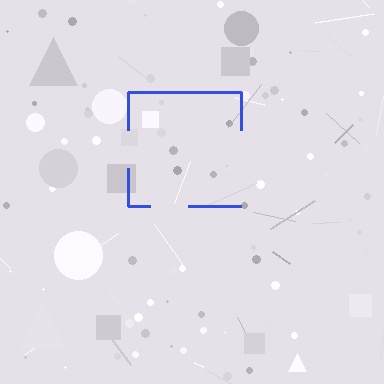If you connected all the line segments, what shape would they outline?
They would outline a square.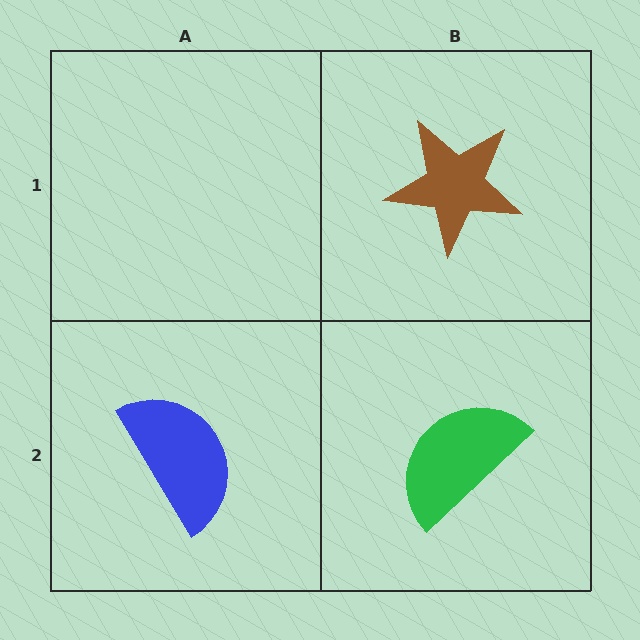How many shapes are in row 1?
1 shape.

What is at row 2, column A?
A blue semicircle.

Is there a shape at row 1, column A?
No, that cell is empty.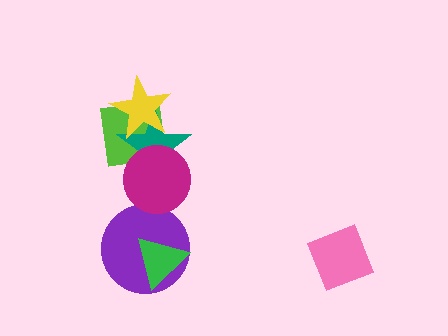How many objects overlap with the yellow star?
2 objects overlap with the yellow star.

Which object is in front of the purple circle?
The green triangle is in front of the purple circle.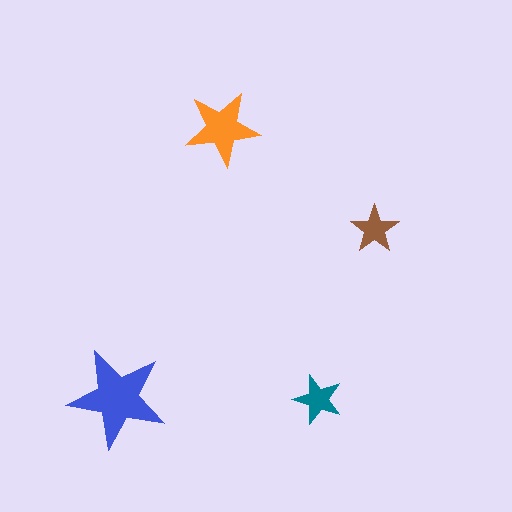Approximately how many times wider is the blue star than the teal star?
About 2 times wider.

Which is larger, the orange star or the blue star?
The blue one.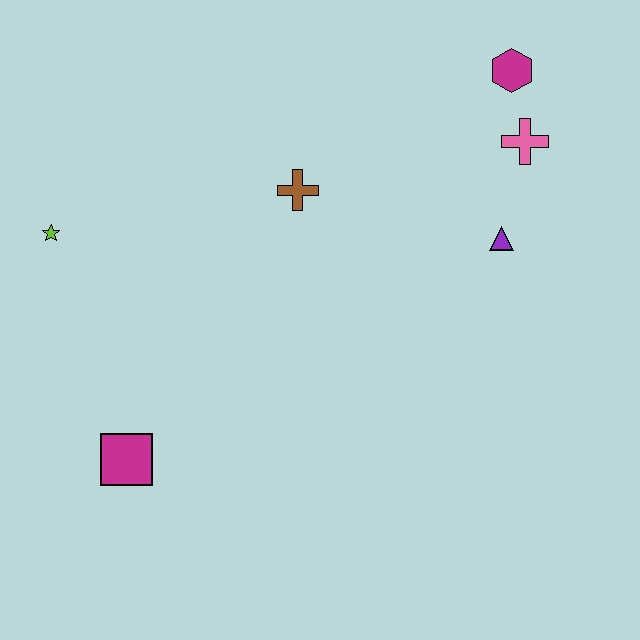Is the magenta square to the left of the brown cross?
Yes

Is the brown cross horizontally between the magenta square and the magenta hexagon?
Yes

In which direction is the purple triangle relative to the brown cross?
The purple triangle is to the right of the brown cross.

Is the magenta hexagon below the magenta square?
No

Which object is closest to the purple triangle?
The pink cross is closest to the purple triangle.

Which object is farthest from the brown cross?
The magenta square is farthest from the brown cross.